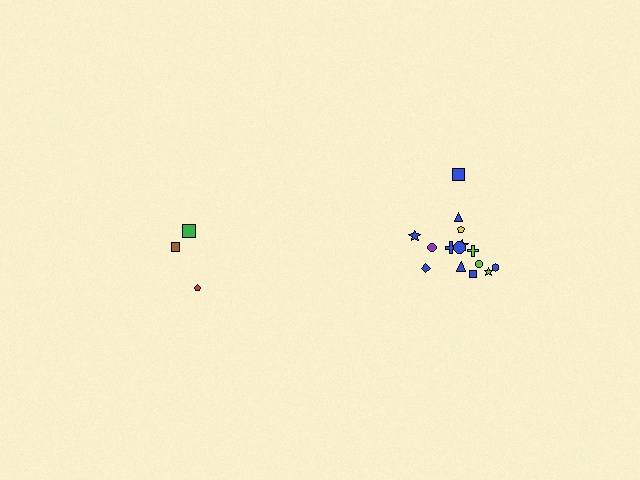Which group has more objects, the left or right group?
The right group.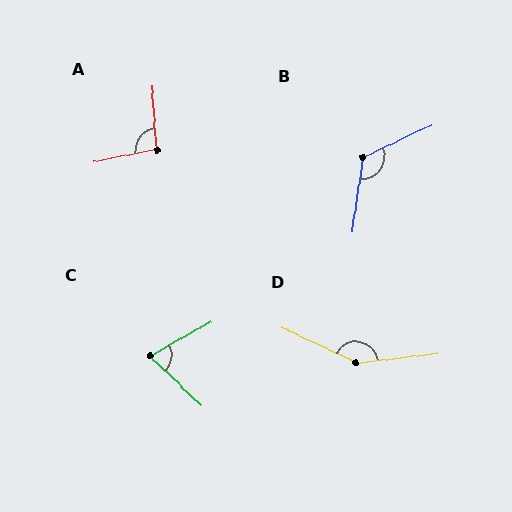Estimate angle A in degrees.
Approximately 97 degrees.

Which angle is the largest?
D, at approximately 148 degrees.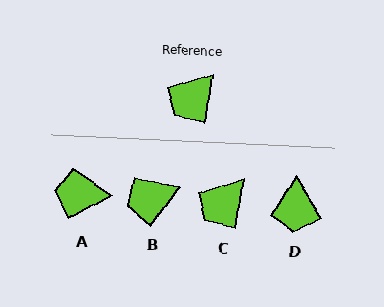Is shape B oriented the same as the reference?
No, it is off by about 28 degrees.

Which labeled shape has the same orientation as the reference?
C.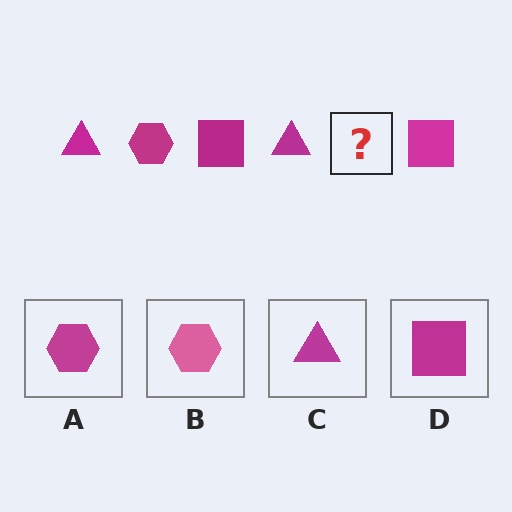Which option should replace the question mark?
Option A.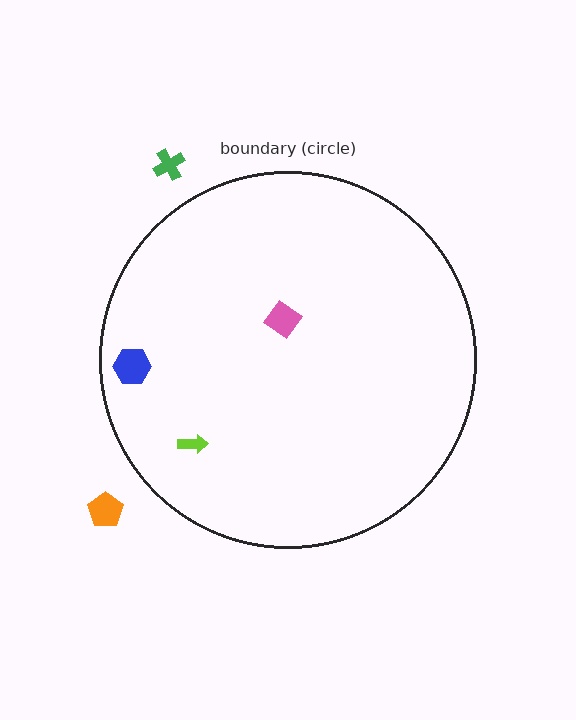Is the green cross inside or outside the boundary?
Outside.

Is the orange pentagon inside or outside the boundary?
Outside.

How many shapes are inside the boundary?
3 inside, 2 outside.